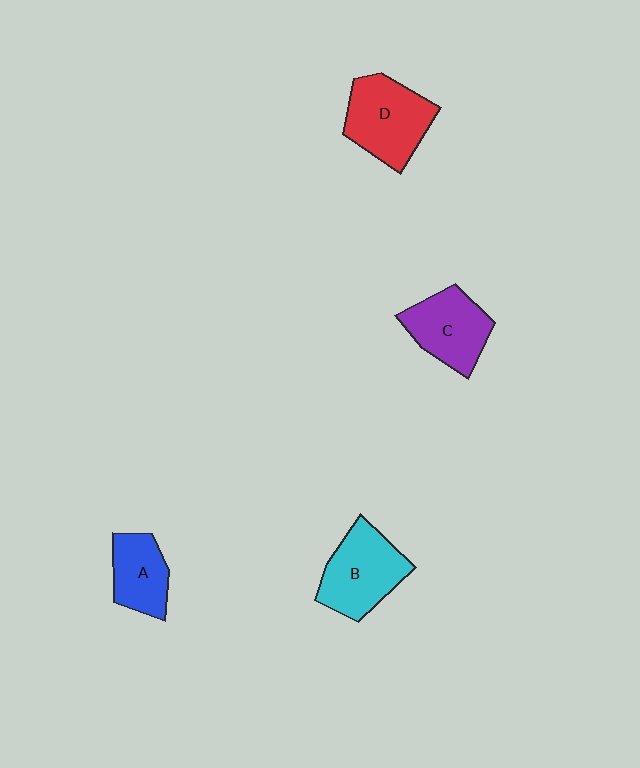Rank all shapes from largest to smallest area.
From largest to smallest: D (red), B (cyan), C (purple), A (blue).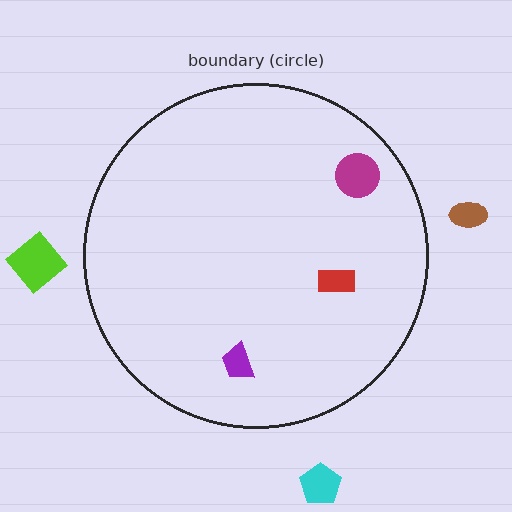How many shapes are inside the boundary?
3 inside, 3 outside.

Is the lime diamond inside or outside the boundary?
Outside.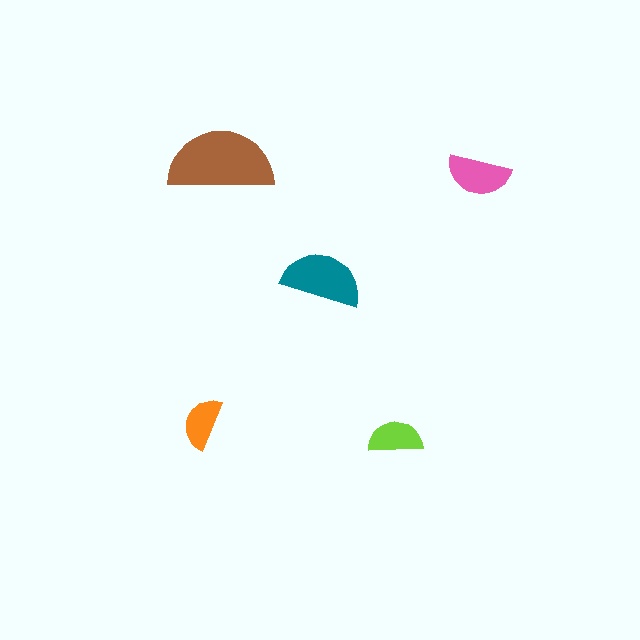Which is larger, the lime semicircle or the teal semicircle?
The teal one.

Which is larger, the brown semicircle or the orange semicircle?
The brown one.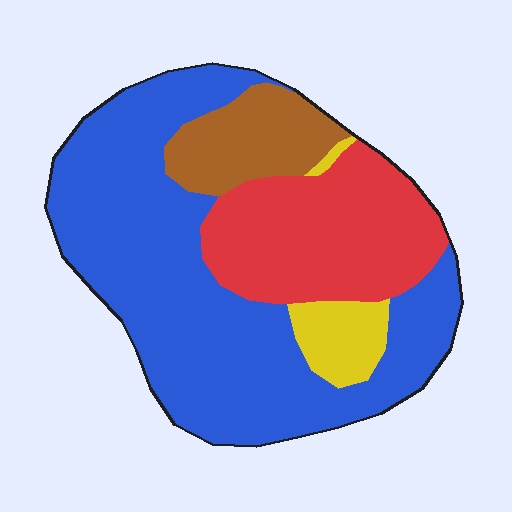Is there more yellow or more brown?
Brown.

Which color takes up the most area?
Blue, at roughly 55%.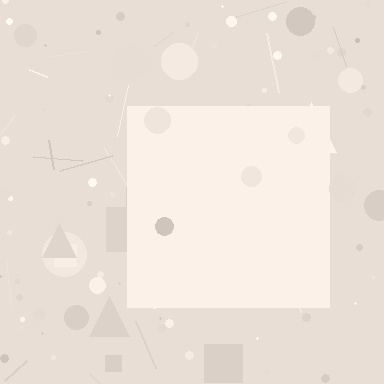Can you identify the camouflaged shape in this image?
The camouflaged shape is a square.